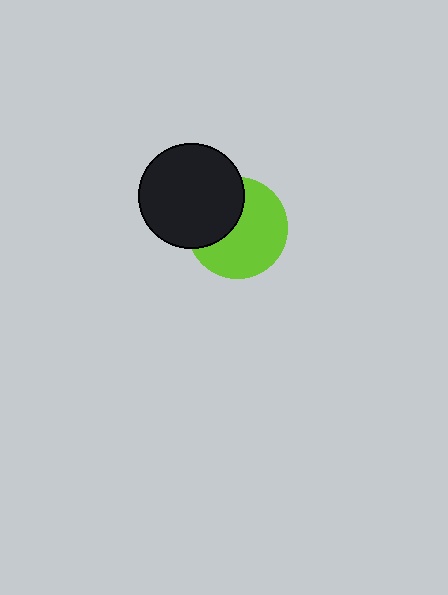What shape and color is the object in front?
The object in front is a black circle.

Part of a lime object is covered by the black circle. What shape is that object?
It is a circle.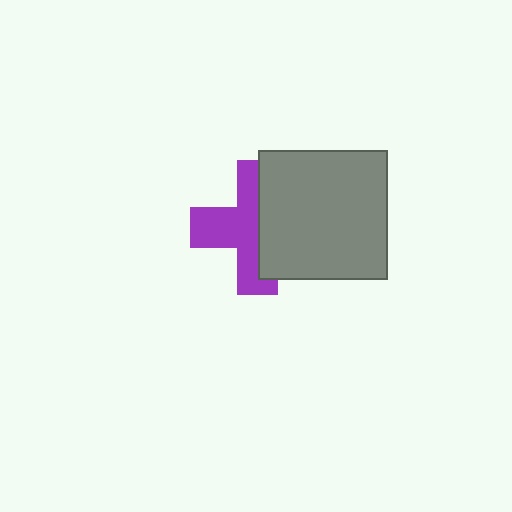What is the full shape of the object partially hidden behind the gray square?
The partially hidden object is a purple cross.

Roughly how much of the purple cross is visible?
About half of it is visible (roughly 53%).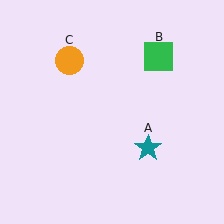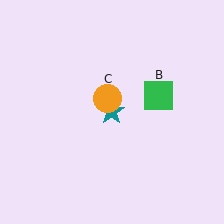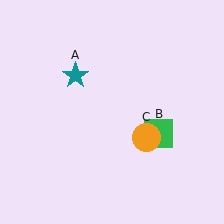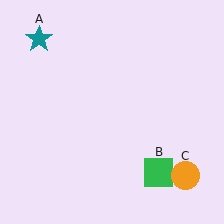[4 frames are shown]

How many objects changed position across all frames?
3 objects changed position: teal star (object A), green square (object B), orange circle (object C).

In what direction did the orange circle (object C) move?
The orange circle (object C) moved down and to the right.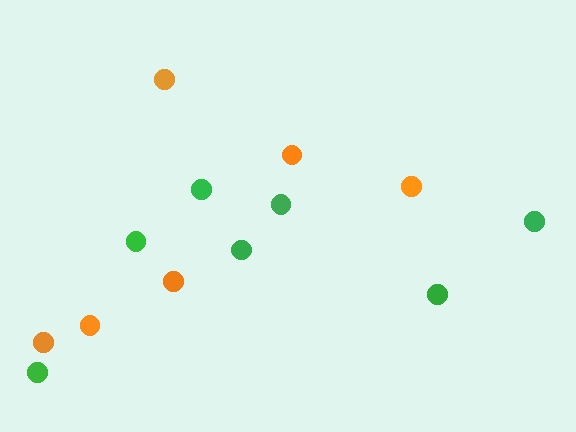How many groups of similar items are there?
There are 2 groups: one group of green circles (7) and one group of orange circles (6).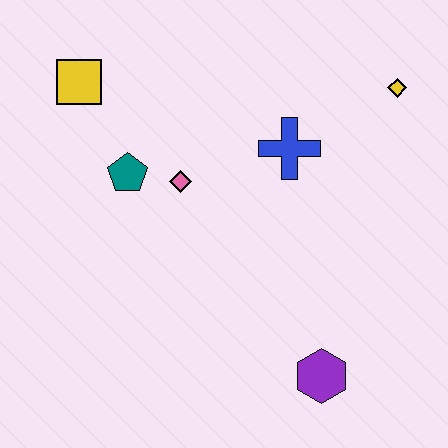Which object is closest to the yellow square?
The teal pentagon is closest to the yellow square.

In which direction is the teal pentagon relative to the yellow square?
The teal pentagon is below the yellow square.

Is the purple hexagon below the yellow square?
Yes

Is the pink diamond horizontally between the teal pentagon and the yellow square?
No